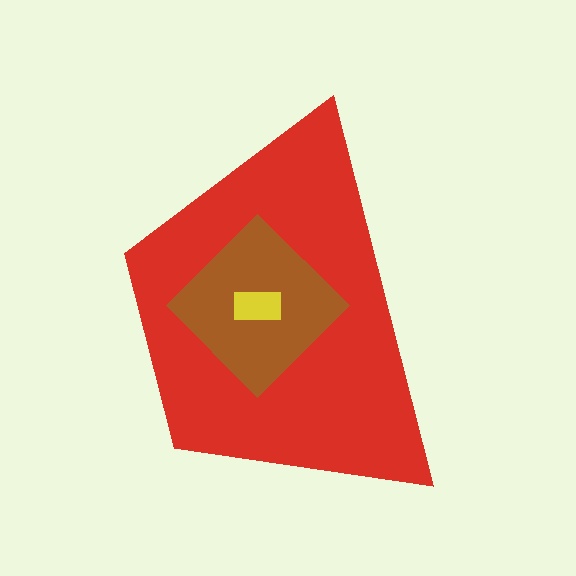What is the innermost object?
The yellow rectangle.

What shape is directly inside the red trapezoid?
The brown diamond.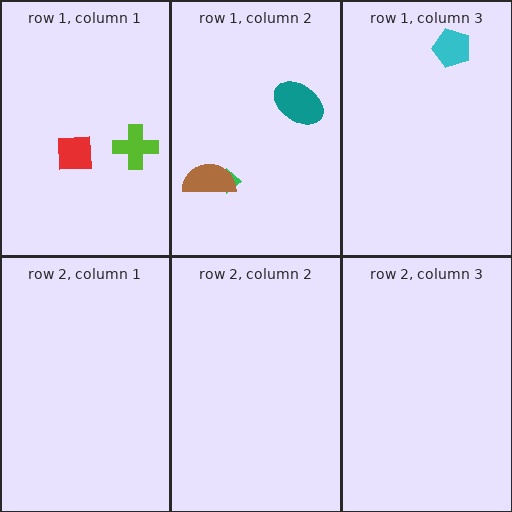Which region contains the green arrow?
The row 1, column 2 region.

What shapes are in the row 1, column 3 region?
The cyan pentagon.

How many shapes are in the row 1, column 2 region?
3.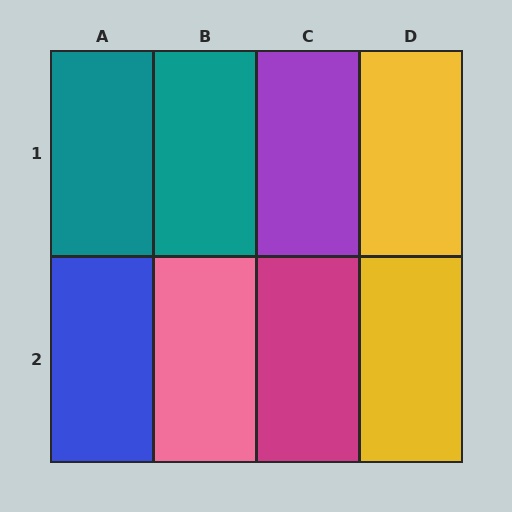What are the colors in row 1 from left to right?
Teal, teal, purple, yellow.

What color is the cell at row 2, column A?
Blue.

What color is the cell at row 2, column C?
Magenta.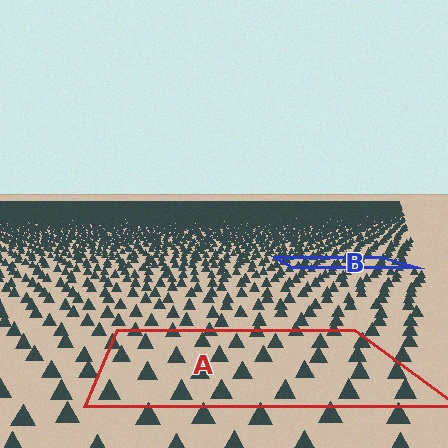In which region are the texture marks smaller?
The texture marks are smaller in region B, because it is farther away.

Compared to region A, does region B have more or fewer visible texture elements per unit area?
Region B has more texture elements per unit area — they are packed more densely because it is farther away.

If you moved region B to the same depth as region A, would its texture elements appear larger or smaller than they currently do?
They would appear larger. At a closer depth, the same texture elements are projected at a bigger on-screen size.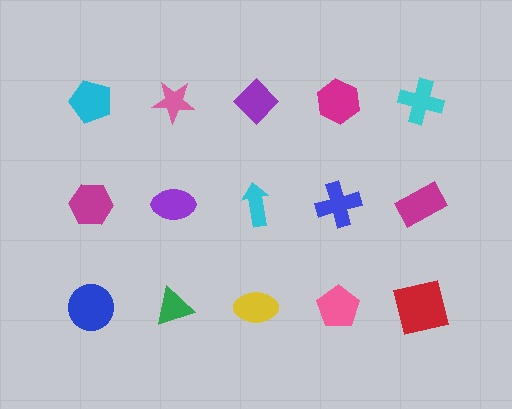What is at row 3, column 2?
A green triangle.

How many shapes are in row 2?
5 shapes.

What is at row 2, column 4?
A blue cross.